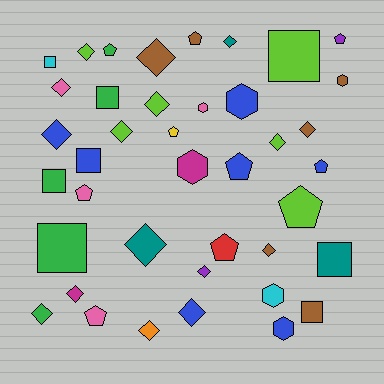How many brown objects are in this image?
There are 6 brown objects.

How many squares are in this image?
There are 8 squares.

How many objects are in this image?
There are 40 objects.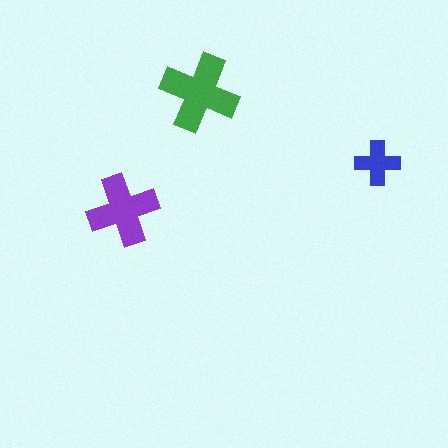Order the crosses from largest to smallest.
the green one, the purple one, the blue one.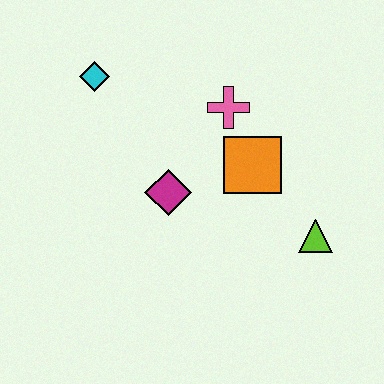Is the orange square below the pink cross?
Yes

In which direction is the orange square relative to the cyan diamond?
The orange square is to the right of the cyan diamond.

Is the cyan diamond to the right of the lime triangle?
No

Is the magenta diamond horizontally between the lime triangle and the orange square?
No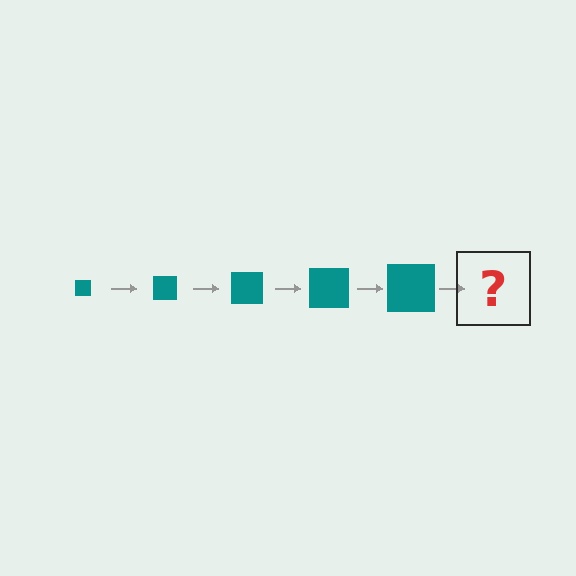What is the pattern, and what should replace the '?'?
The pattern is that the square gets progressively larger each step. The '?' should be a teal square, larger than the previous one.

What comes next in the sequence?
The next element should be a teal square, larger than the previous one.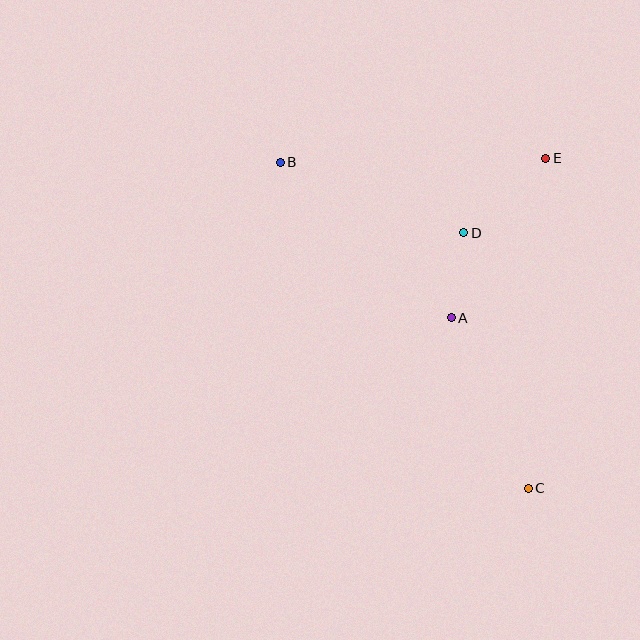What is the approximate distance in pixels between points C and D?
The distance between C and D is approximately 263 pixels.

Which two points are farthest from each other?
Points B and C are farthest from each other.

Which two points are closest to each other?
Points A and D are closest to each other.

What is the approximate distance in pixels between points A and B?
The distance between A and B is approximately 231 pixels.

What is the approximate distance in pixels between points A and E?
The distance between A and E is approximately 185 pixels.